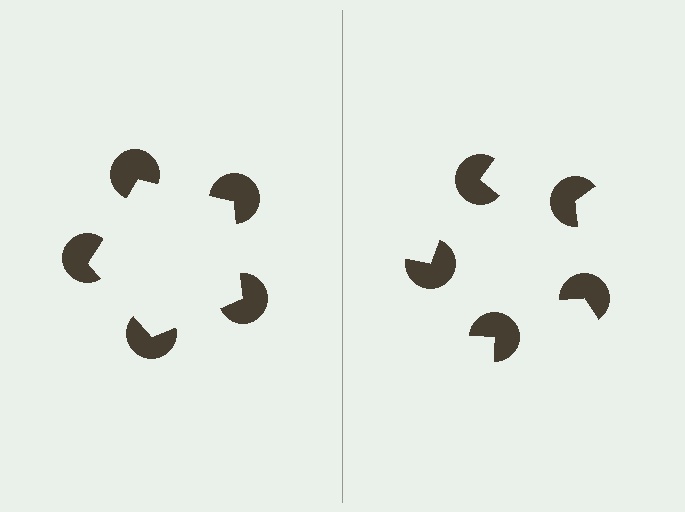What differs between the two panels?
The pac-man discs are positioned identically on both sides; only the wedge orientations differ. On the left they align to a pentagon; on the right they are misaligned.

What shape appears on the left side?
An illusory pentagon.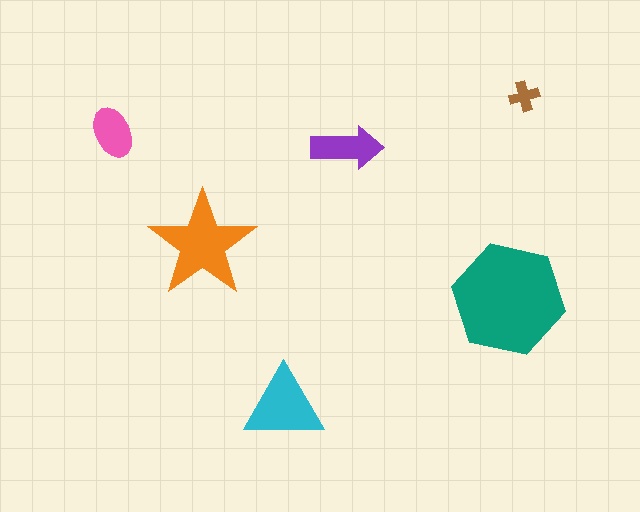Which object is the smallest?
The brown cross.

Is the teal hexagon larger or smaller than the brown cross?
Larger.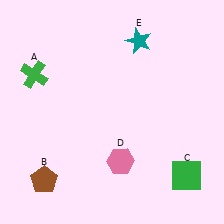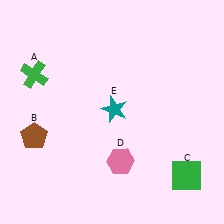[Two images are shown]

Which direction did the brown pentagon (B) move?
The brown pentagon (B) moved up.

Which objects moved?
The objects that moved are: the brown pentagon (B), the teal star (E).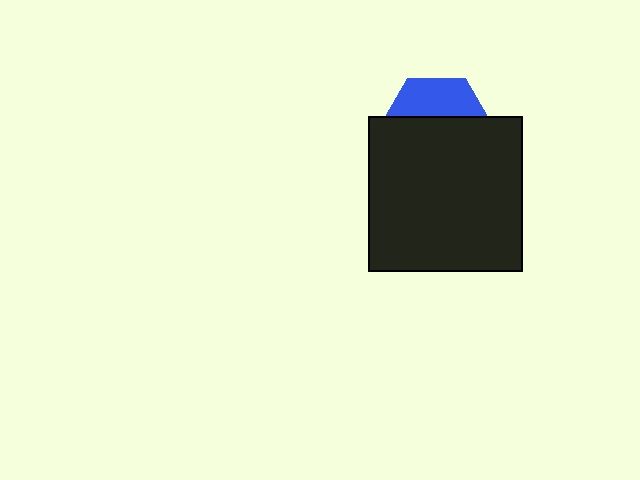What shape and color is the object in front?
The object in front is a black square.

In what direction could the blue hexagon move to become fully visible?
The blue hexagon could move up. That would shift it out from behind the black square entirely.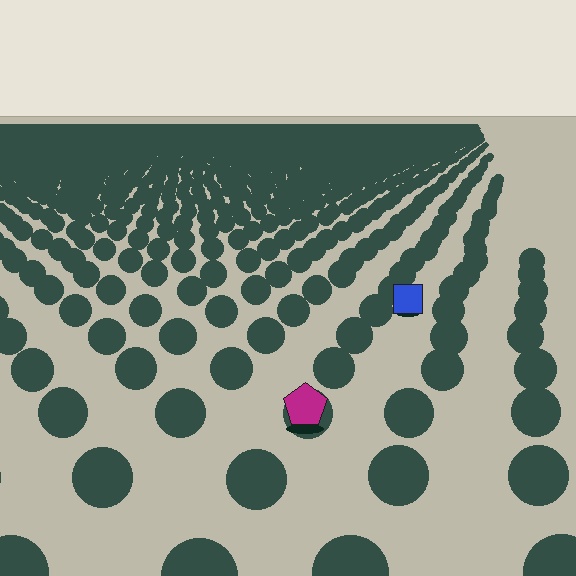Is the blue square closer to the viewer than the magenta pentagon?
No. The magenta pentagon is closer — you can tell from the texture gradient: the ground texture is coarser near it.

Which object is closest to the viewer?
The magenta pentagon is closest. The texture marks near it are larger and more spread out.